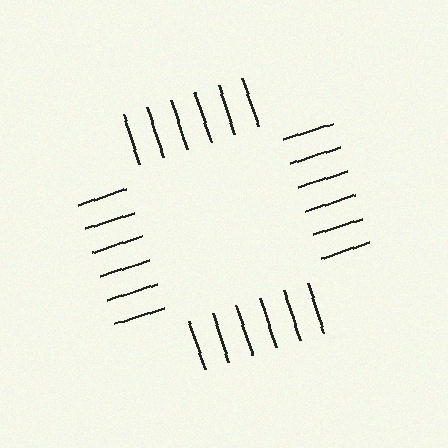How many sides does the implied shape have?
4 sides — the line-ends trace a square.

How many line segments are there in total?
24 — 6 along each of the 4 edges.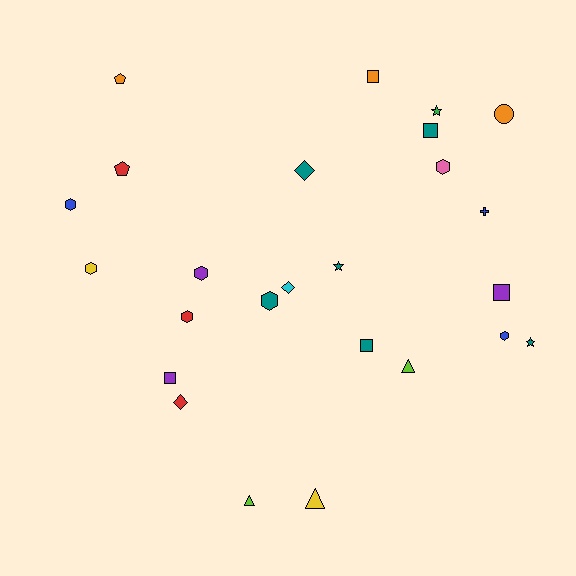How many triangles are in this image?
There are 3 triangles.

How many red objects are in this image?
There are 3 red objects.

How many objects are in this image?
There are 25 objects.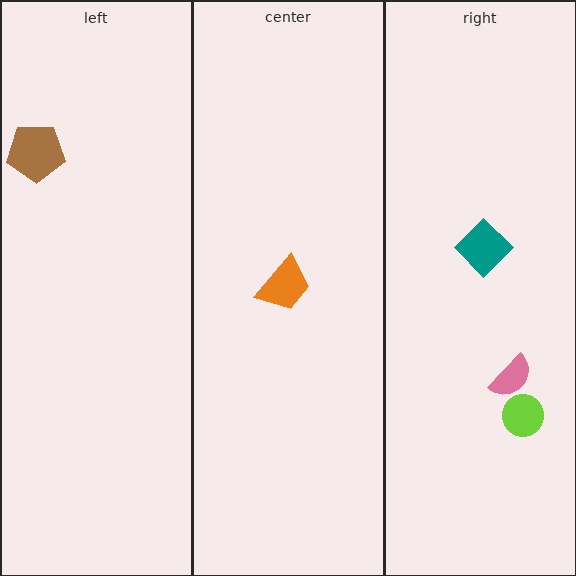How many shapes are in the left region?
1.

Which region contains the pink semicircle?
The right region.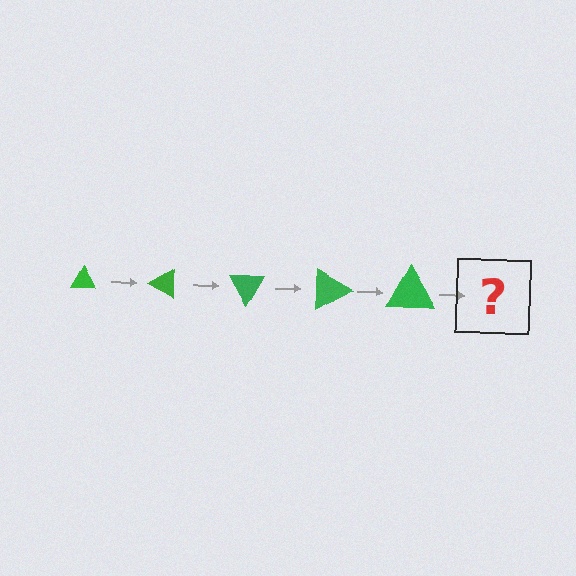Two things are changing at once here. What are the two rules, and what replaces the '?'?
The two rules are that the triangle grows larger each step and it rotates 30 degrees each step. The '?' should be a triangle, larger than the previous one and rotated 150 degrees from the start.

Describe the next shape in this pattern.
It should be a triangle, larger than the previous one and rotated 150 degrees from the start.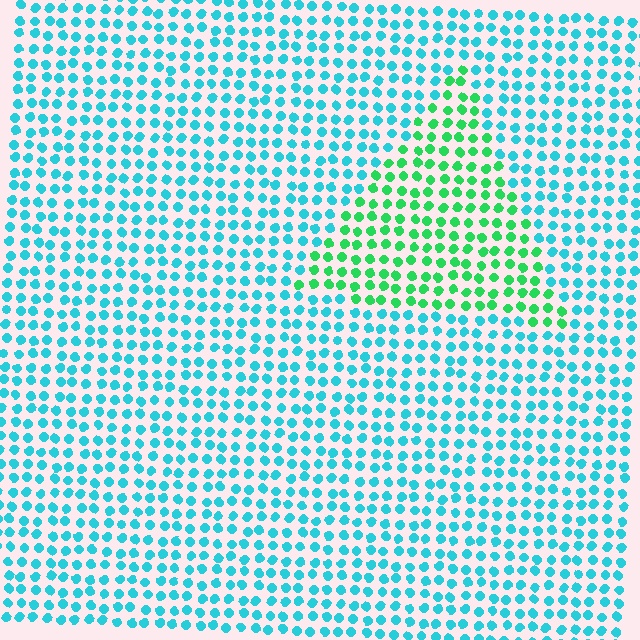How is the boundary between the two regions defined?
The boundary is defined purely by a slight shift in hue (about 47 degrees). Spacing, size, and orientation are identical on both sides.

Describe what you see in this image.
The image is filled with small cyan elements in a uniform arrangement. A triangle-shaped region is visible where the elements are tinted to a slightly different hue, forming a subtle color boundary.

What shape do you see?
I see a triangle.